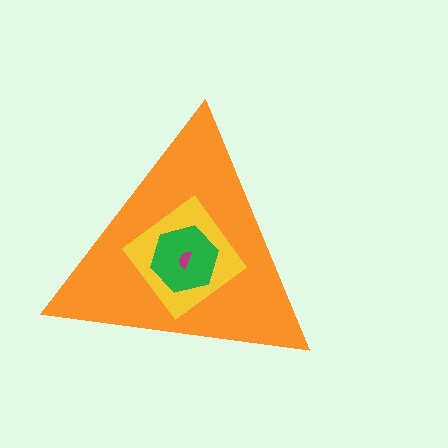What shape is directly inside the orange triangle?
The yellow diamond.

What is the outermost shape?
The orange triangle.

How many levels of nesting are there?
4.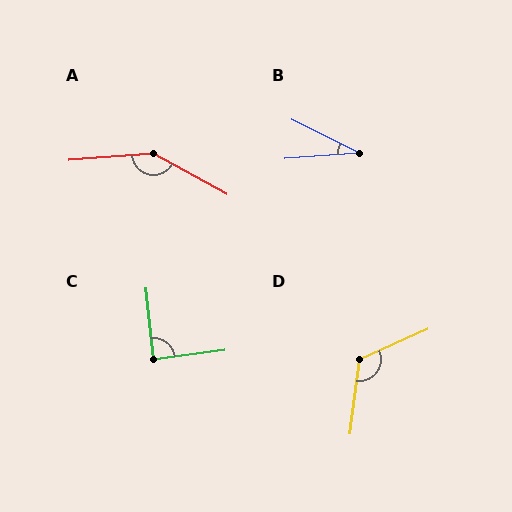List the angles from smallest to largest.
B (30°), C (88°), D (122°), A (147°).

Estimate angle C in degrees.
Approximately 88 degrees.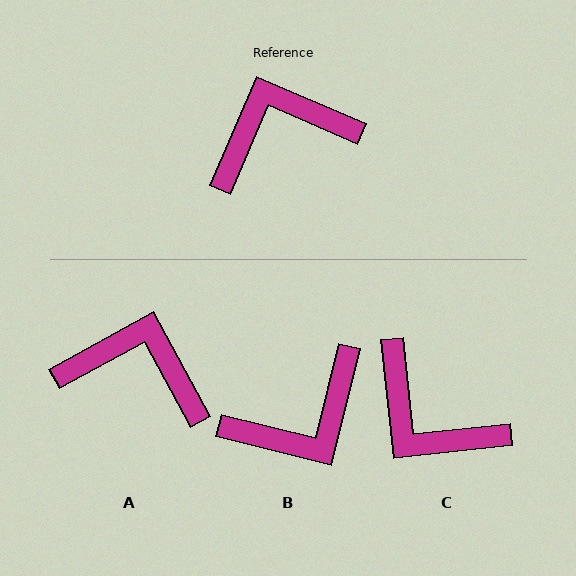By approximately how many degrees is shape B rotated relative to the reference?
Approximately 170 degrees clockwise.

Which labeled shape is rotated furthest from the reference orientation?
B, about 170 degrees away.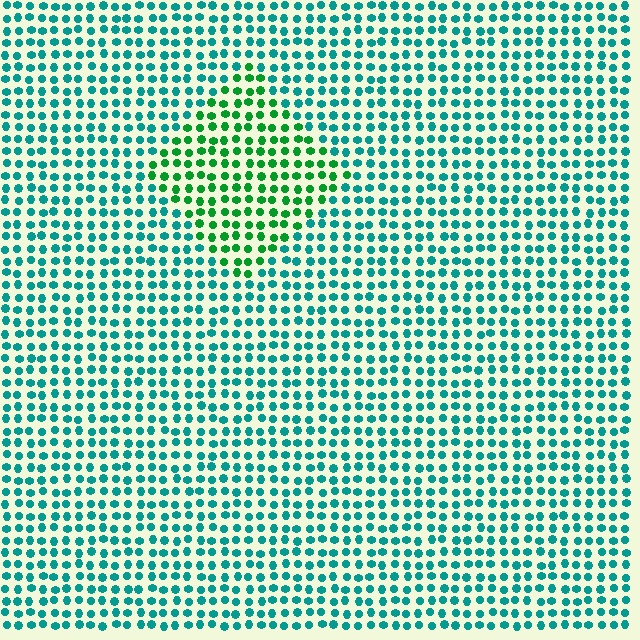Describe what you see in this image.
The image is filled with small teal elements in a uniform arrangement. A diamond-shaped region is visible where the elements are tinted to a slightly different hue, forming a subtle color boundary.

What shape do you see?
I see a diamond.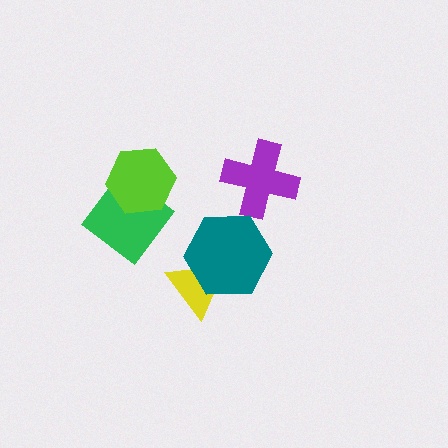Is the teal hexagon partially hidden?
No, no other shape covers it.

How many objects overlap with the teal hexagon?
1 object overlaps with the teal hexagon.